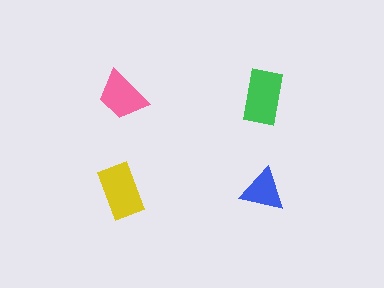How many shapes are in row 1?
2 shapes.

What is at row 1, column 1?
A pink trapezoid.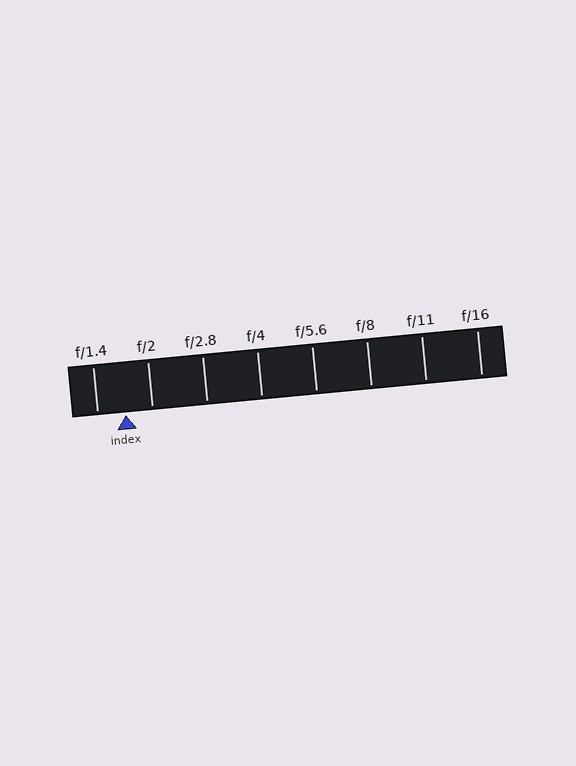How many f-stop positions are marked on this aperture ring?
There are 8 f-stop positions marked.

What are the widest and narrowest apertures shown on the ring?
The widest aperture shown is f/1.4 and the narrowest is f/16.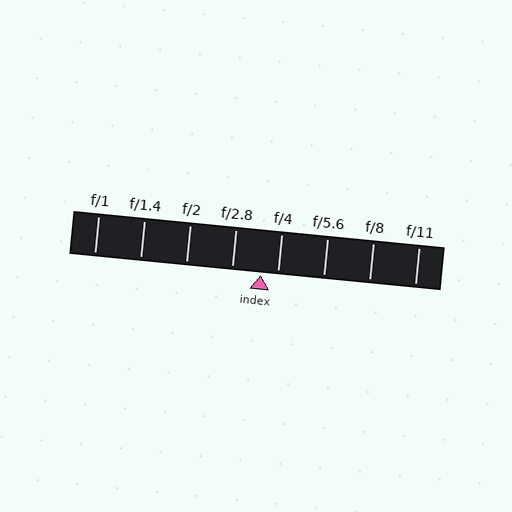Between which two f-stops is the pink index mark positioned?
The index mark is between f/2.8 and f/4.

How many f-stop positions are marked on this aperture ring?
There are 8 f-stop positions marked.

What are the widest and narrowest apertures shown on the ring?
The widest aperture shown is f/1 and the narrowest is f/11.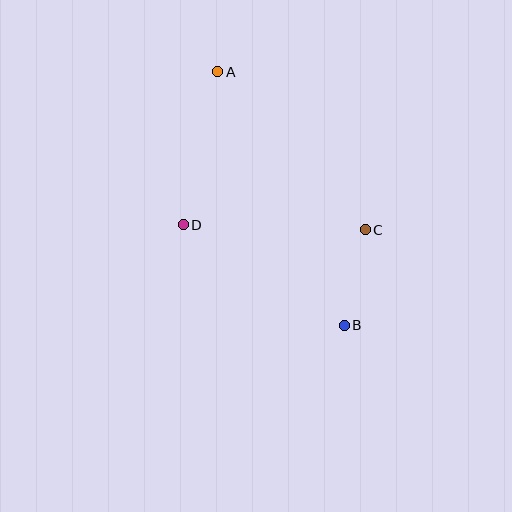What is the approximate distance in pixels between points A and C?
The distance between A and C is approximately 216 pixels.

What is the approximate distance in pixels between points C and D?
The distance between C and D is approximately 182 pixels.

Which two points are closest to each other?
Points B and C are closest to each other.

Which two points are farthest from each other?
Points A and B are farthest from each other.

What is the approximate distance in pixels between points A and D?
The distance between A and D is approximately 157 pixels.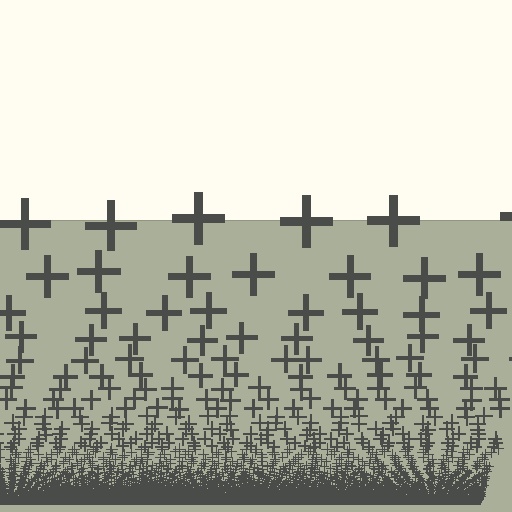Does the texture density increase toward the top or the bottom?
Density increases toward the bottom.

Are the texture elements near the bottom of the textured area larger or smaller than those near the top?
Smaller. The gradient is inverted — elements near the bottom are smaller and denser.